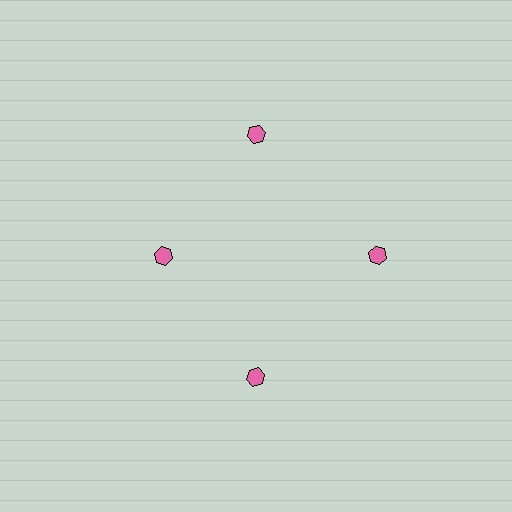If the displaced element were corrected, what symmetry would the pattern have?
It would have 4-fold rotational symmetry — the pattern would map onto itself every 90 degrees.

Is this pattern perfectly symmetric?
No. The 4 pink hexagons are arranged in a ring, but one element near the 9 o'clock position is pulled inward toward the center, breaking the 4-fold rotational symmetry.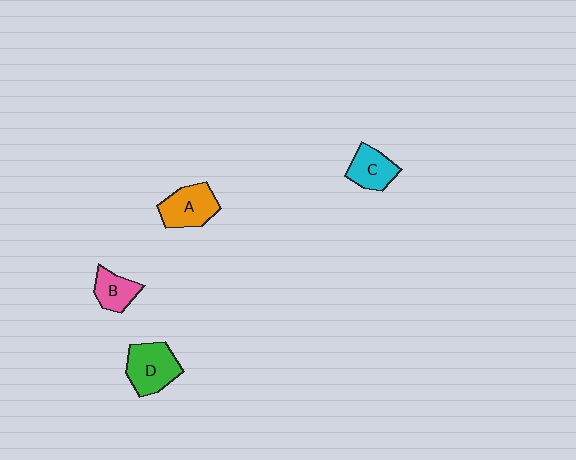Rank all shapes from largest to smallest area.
From largest to smallest: D (green), A (orange), C (cyan), B (pink).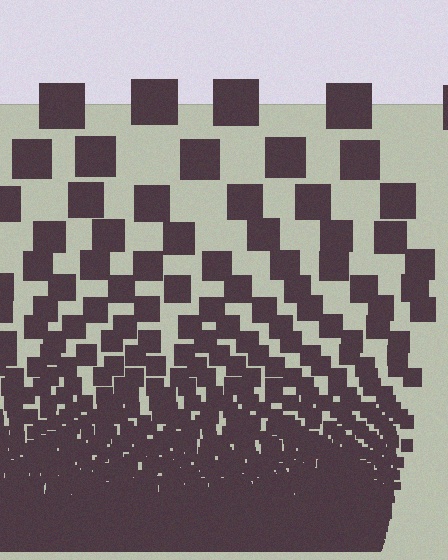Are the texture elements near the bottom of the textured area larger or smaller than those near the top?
Smaller. The gradient is inverted — elements near the bottom are smaller and denser.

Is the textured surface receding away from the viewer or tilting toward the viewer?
The surface appears to tilt toward the viewer. Texture elements get larger and sparser toward the top.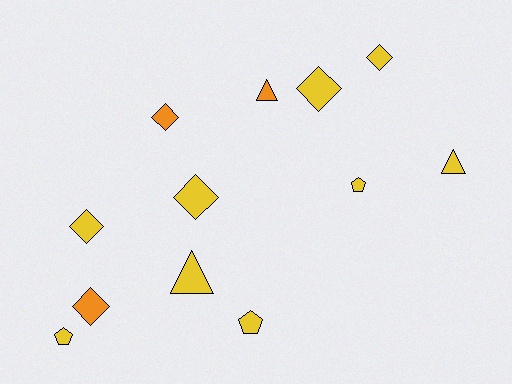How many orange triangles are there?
There is 1 orange triangle.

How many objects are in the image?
There are 12 objects.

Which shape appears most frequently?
Diamond, with 6 objects.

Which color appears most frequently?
Yellow, with 9 objects.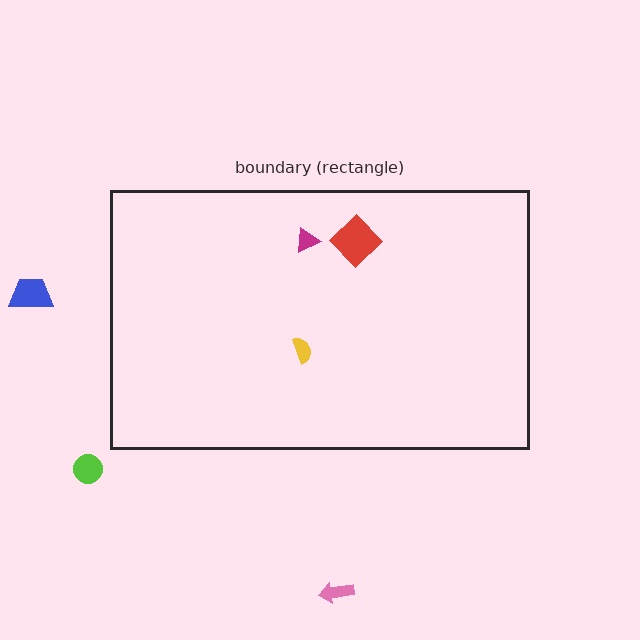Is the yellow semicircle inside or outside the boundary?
Inside.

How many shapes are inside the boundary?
3 inside, 3 outside.